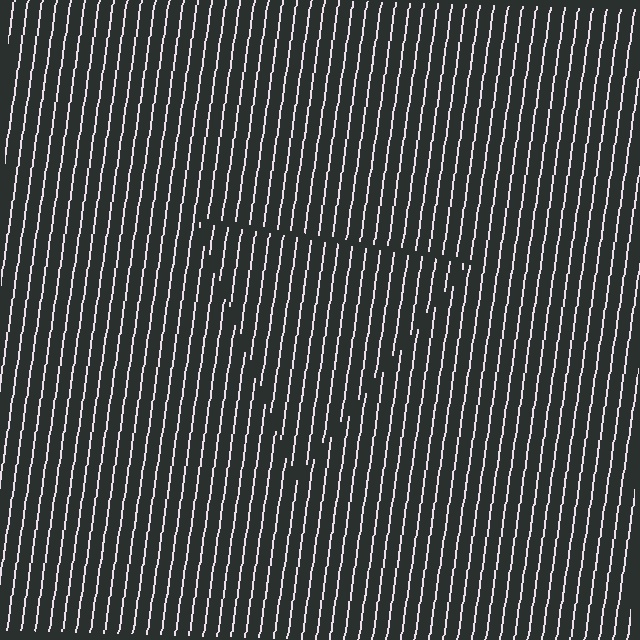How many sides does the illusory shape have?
3 sides — the line-ends trace a triangle.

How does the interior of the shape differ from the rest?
The interior of the shape contains the same grating, shifted by half a period — the contour is defined by the phase discontinuity where line-ends from the inner and outer gratings abut.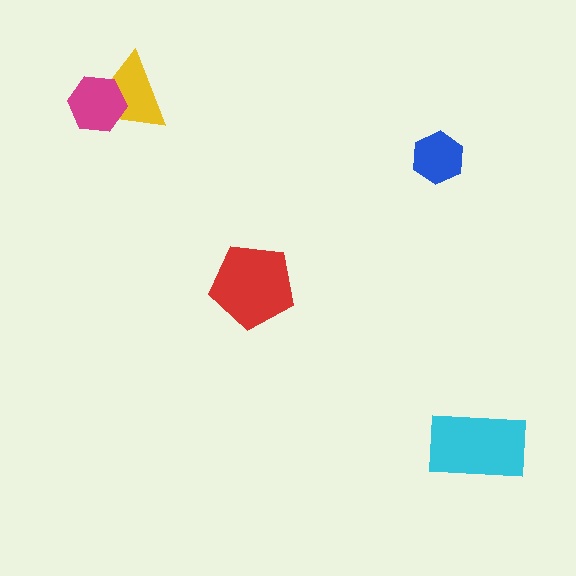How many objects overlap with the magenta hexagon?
1 object overlaps with the magenta hexagon.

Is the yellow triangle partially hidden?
Yes, it is partially covered by another shape.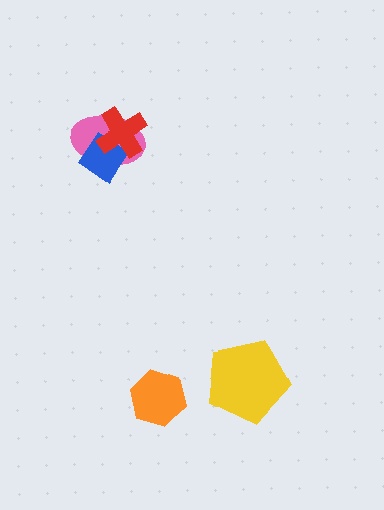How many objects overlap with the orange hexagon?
0 objects overlap with the orange hexagon.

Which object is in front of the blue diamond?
The red cross is in front of the blue diamond.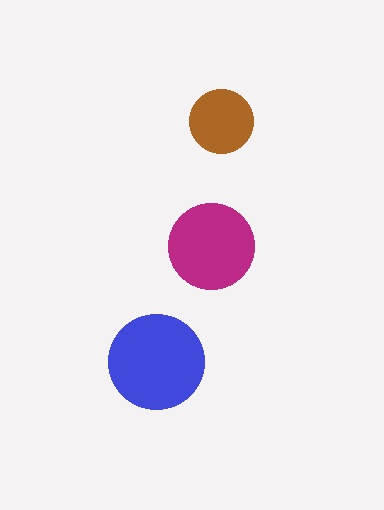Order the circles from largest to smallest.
the blue one, the magenta one, the brown one.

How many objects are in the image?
There are 3 objects in the image.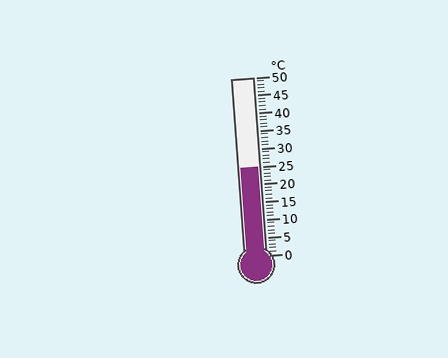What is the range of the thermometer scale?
The thermometer scale ranges from 0°C to 50°C.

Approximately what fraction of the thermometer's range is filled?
The thermometer is filled to approximately 50% of its range.